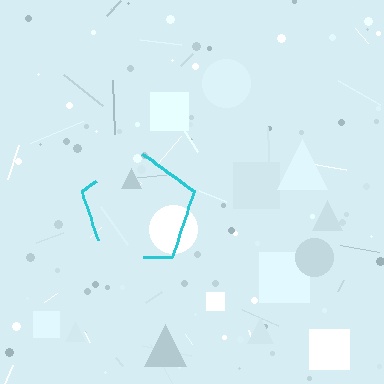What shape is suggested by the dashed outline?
The dashed outline suggests a pentagon.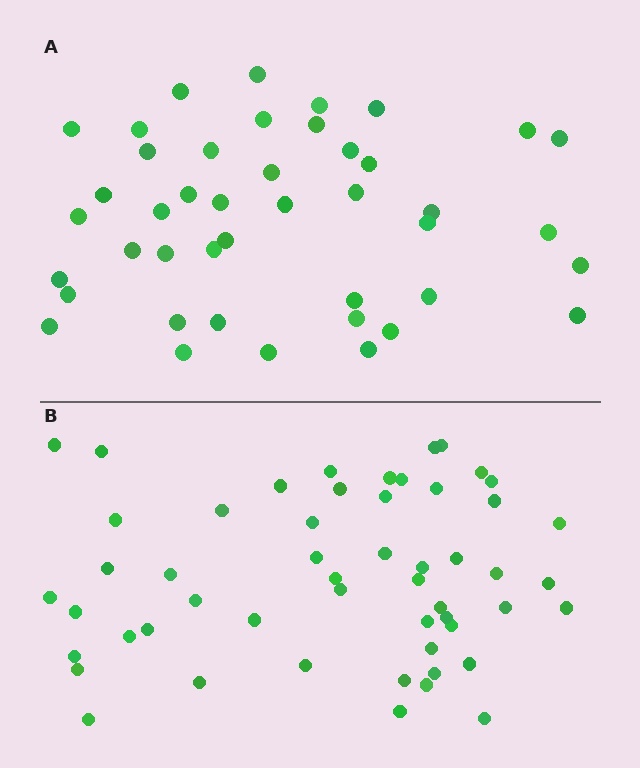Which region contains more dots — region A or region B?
Region B (the bottom region) has more dots.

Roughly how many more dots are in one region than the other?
Region B has roughly 10 or so more dots than region A.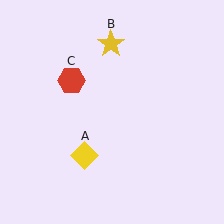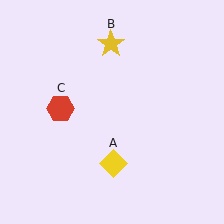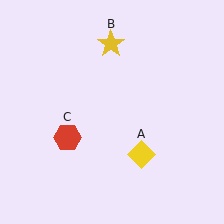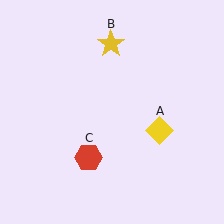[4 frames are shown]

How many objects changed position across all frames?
2 objects changed position: yellow diamond (object A), red hexagon (object C).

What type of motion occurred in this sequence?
The yellow diamond (object A), red hexagon (object C) rotated counterclockwise around the center of the scene.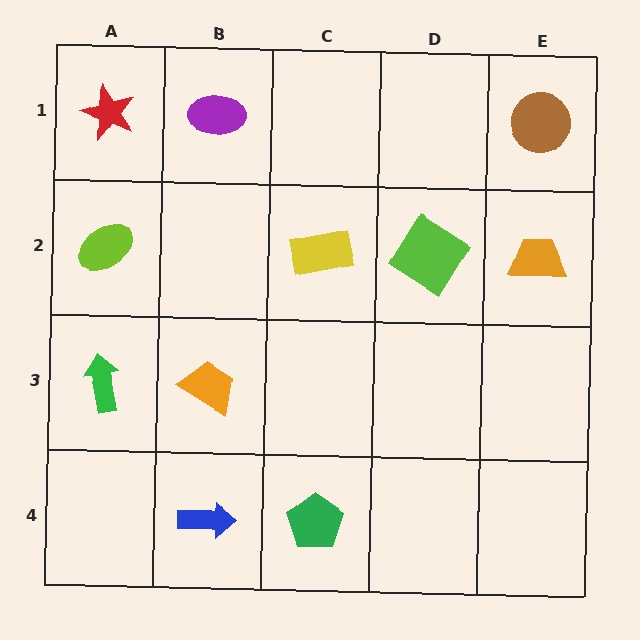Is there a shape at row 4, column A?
No, that cell is empty.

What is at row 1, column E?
A brown circle.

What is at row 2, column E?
An orange trapezoid.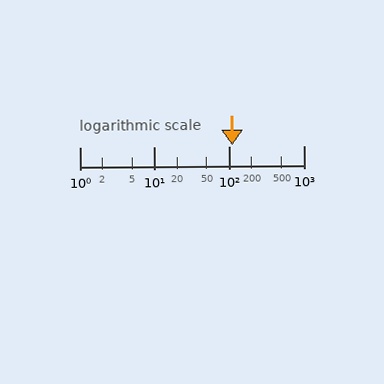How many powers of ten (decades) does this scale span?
The scale spans 3 decades, from 1 to 1000.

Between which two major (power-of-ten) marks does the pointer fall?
The pointer is between 100 and 1000.